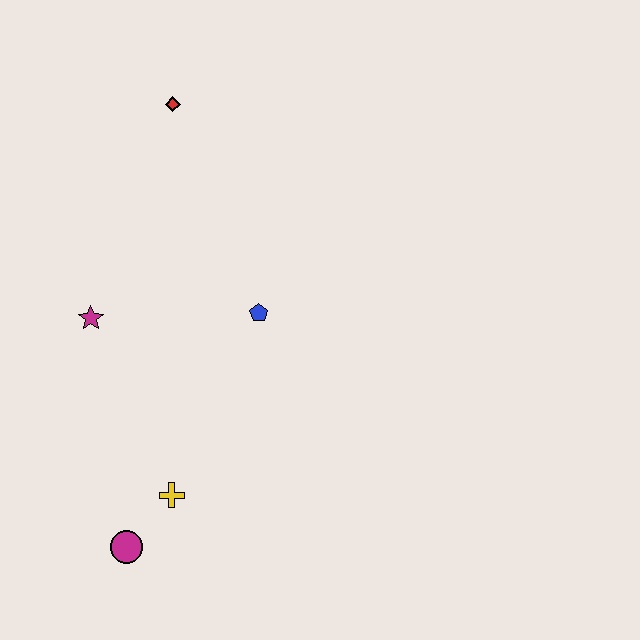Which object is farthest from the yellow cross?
The red diamond is farthest from the yellow cross.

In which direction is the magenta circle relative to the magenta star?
The magenta circle is below the magenta star.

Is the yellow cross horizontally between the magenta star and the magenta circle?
No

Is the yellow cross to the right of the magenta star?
Yes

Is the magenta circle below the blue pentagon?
Yes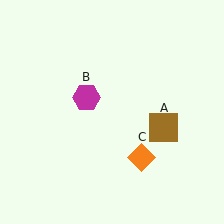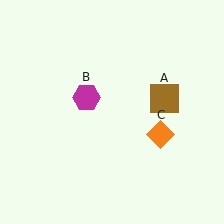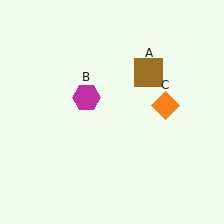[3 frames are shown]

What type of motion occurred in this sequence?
The brown square (object A), orange diamond (object C) rotated counterclockwise around the center of the scene.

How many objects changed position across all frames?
2 objects changed position: brown square (object A), orange diamond (object C).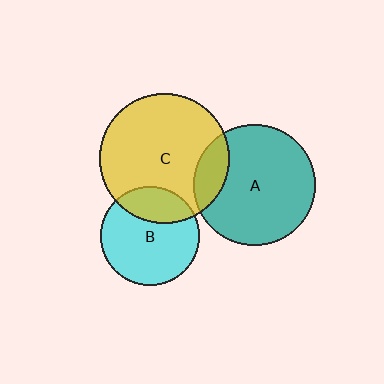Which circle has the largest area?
Circle C (yellow).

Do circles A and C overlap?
Yes.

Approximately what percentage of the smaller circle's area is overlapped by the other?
Approximately 15%.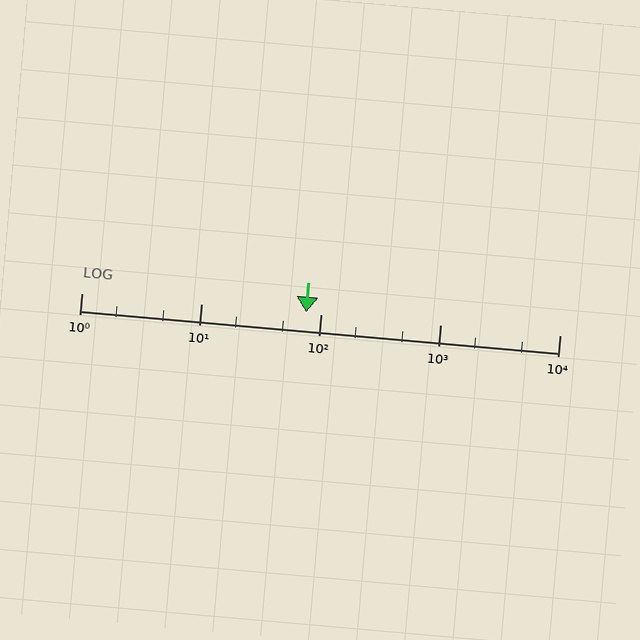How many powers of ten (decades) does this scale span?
The scale spans 4 decades, from 1 to 10000.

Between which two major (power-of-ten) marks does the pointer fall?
The pointer is between 10 and 100.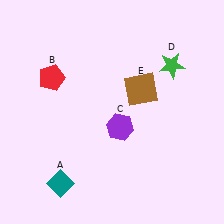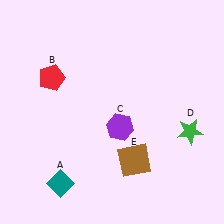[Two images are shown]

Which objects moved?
The objects that moved are: the green star (D), the brown square (E).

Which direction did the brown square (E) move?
The brown square (E) moved down.